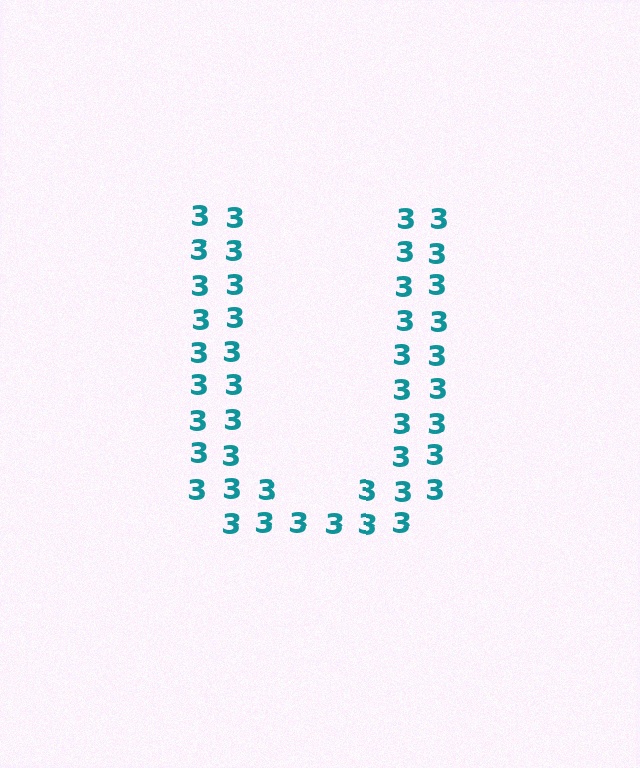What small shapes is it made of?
It is made of small digit 3's.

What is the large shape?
The large shape is the letter U.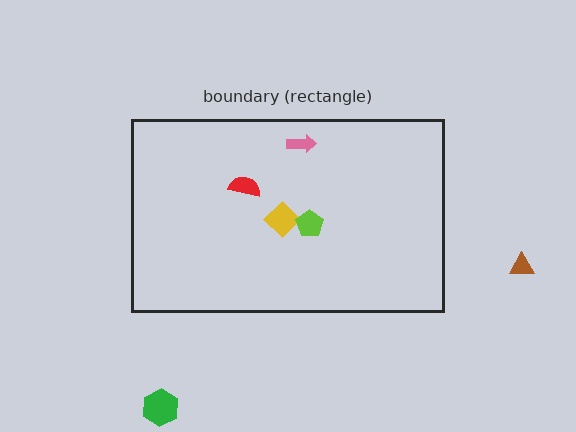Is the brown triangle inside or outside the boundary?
Outside.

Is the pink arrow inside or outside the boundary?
Inside.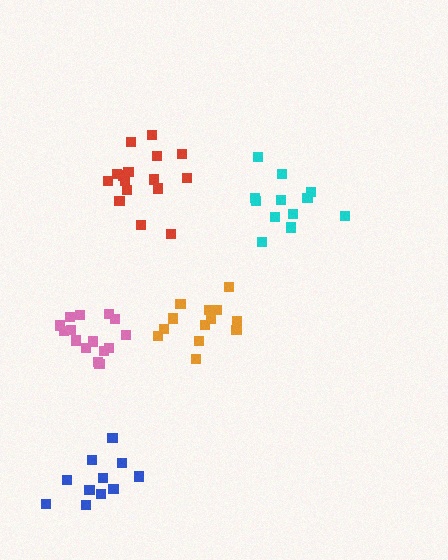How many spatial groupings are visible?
There are 5 spatial groupings.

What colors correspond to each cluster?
The clusters are colored: cyan, pink, red, blue, orange.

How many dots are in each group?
Group 1: 12 dots, Group 2: 15 dots, Group 3: 16 dots, Group 4: 11 dots, Group 5: 13 dots (67 total).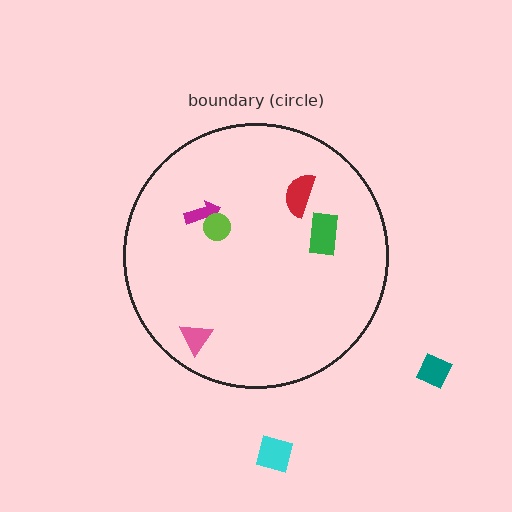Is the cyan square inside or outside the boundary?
Outside.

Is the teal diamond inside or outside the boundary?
Outside.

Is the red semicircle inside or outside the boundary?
Inside.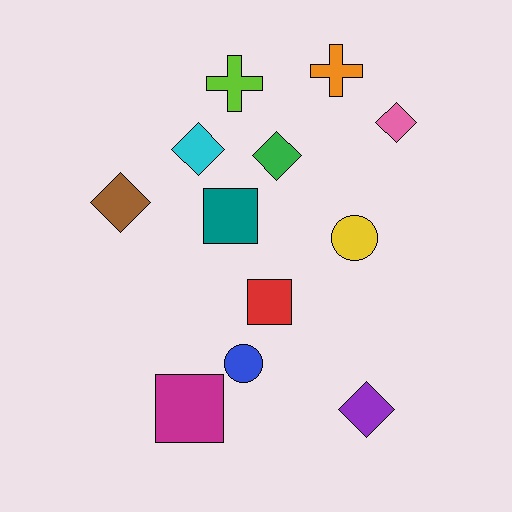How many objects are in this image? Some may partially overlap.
There are 12 objects.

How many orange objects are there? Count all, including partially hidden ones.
There is 1 orange object.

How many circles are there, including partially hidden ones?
There are 2 circles.